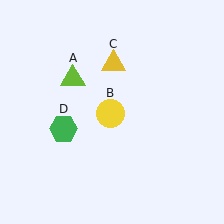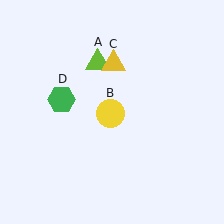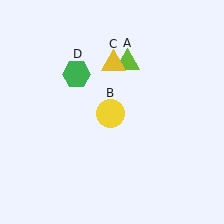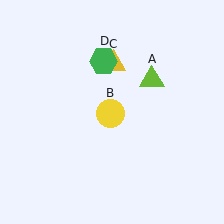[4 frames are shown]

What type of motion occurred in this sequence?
The lime triangle (object A), green hexagon (object D) rotated clockwise around the center of the scene.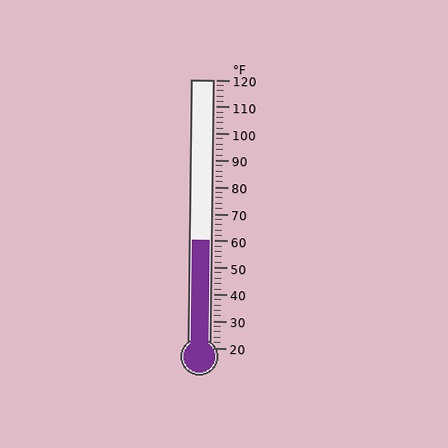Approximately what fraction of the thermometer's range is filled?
The thermometer is filled to approximately 40% of its range.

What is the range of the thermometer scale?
The thermometer scale ranges from 20°F to 120°F.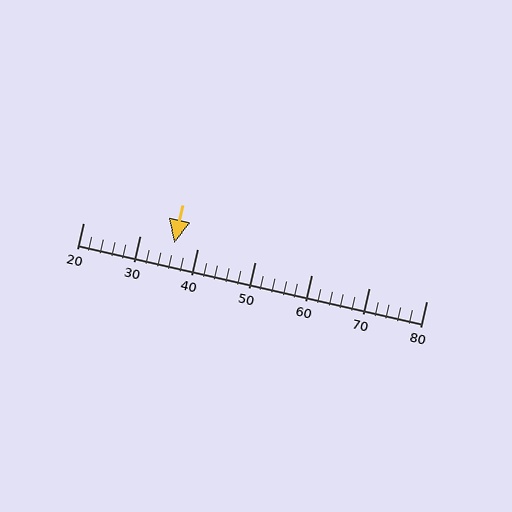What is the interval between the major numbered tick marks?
The major tick marks are spaced 10 units apart.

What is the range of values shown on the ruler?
The ruler shows values from 20 to 80.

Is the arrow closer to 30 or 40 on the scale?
The arrow is closer to 40.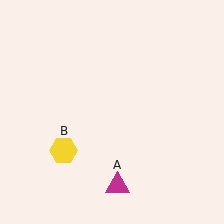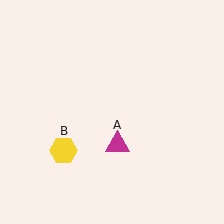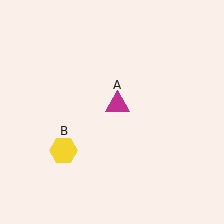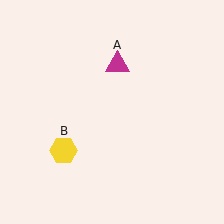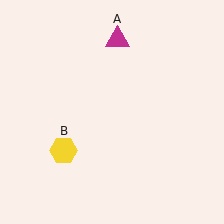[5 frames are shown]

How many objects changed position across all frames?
1 object changed position: magenta triangle (object A).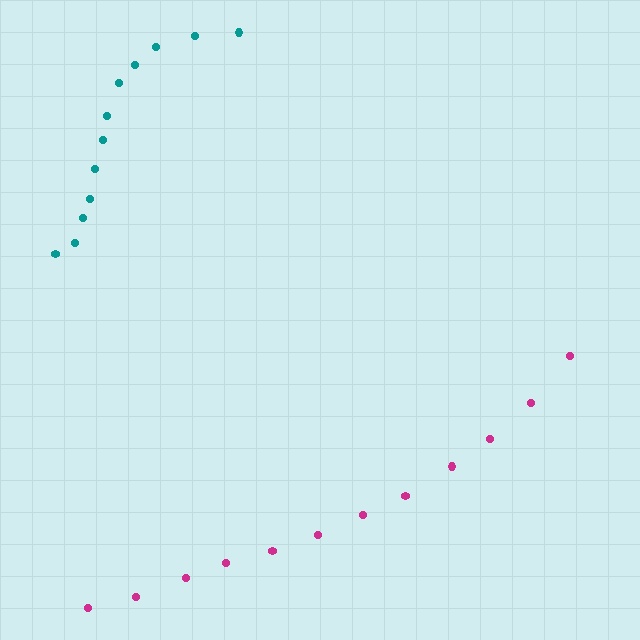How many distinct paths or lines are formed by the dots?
There are 2 distinct paths.